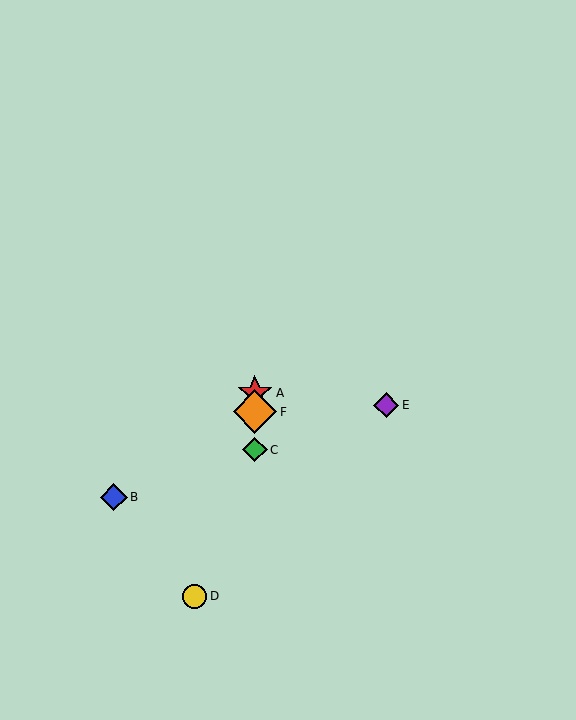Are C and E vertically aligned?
No, C is at x≈255 and E is at x≈386.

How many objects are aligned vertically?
3 objects (A, C, F) are aligned vertically.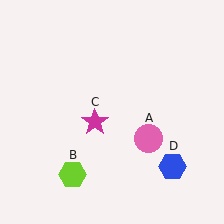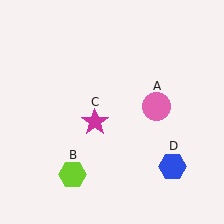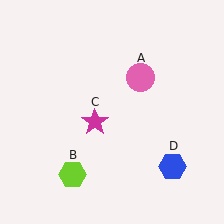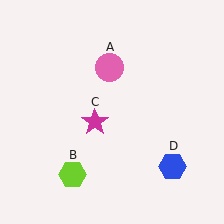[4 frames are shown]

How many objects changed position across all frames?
1 object changed position: pink circle (object A).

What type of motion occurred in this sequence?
The pink circle (object A) rotated counterclockwise around the center of the scene.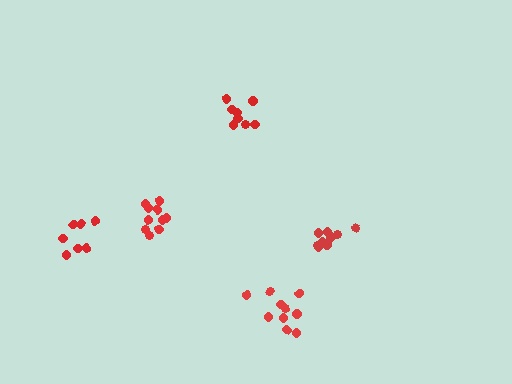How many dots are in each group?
Group 1: 10 dots, Group 2: 7 dots, Group 3: 8 dots, Group 4: 10 dots, Group 5: 10 dots (45 total).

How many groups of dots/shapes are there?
There are 5 groups.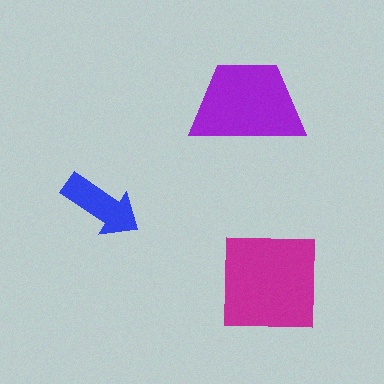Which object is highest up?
The purple trapezoid is topmost.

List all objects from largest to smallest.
The magenta square, the purple trapezoid, the blue arrow.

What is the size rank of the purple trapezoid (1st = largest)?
2nd.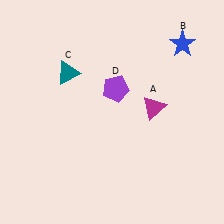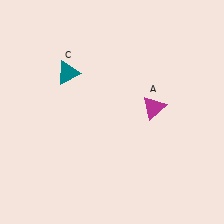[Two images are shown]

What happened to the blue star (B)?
The blue star (B) was removed in Image 2. It was in the top-right area of Image 1.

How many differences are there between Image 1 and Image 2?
There are 2 differences between the two images.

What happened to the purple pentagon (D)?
The purple pentagon (D) was removed in Image 2. It was in the top-right area of Image 1.